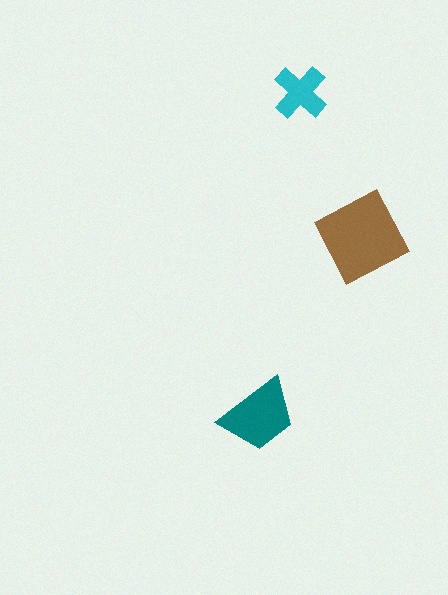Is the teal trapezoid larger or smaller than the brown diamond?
Smaller.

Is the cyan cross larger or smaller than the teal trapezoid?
Smaller.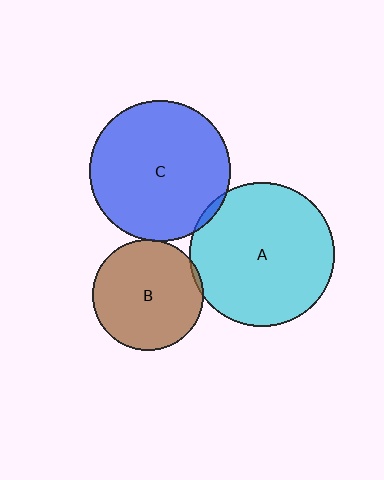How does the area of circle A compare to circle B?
Approximately 1.7 times.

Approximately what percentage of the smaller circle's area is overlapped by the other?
Approximately 5%.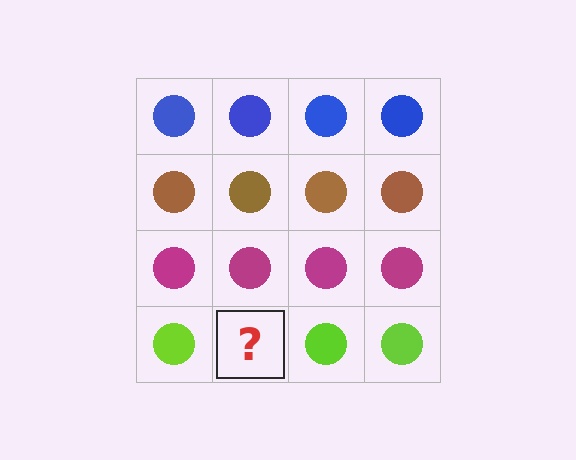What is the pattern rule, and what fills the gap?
The rule is that each row has a consistent color. The gap should be filled with a lime circle.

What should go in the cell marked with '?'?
The missing cell should contain a lime circle.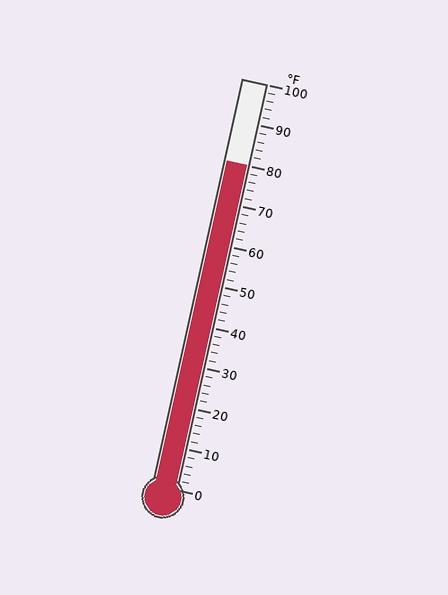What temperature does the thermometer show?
The thermometer shows approximately 80°F.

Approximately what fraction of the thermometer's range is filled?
The thermometer is filled to approximately 80% of its range.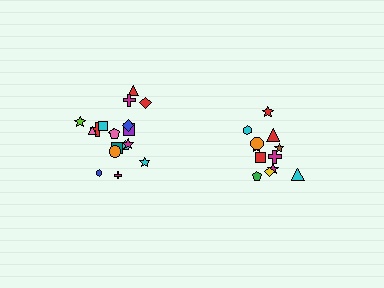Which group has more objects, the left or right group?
The left group.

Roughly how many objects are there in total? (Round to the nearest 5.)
Roughly 30 objects in total.